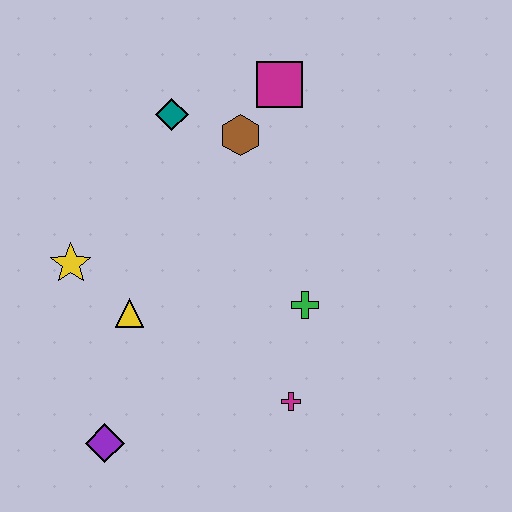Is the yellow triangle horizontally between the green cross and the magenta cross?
No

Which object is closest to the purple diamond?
The yellow triangle is closest to the purple diamond.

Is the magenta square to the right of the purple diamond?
Yes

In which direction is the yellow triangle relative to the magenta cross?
The yellow triangle is to the left of the magenta cross.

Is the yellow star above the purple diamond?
Yes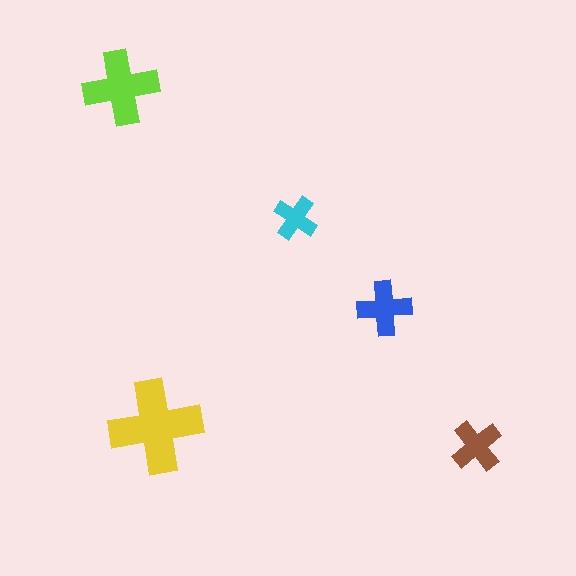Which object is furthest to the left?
The lime cross is leftmost.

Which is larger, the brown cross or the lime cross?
The lime one.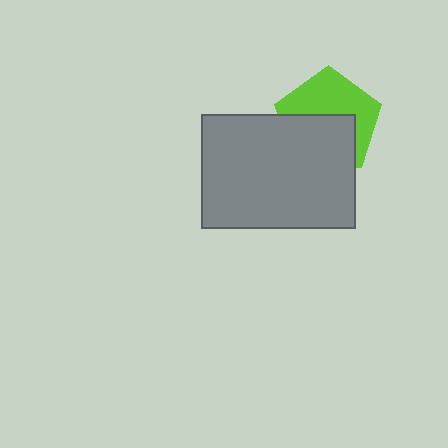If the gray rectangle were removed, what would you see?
You would see the complete lime pentagon.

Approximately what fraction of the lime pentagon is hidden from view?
Roughly 49% of the lime pentagon is hidden behind the gray rectangle.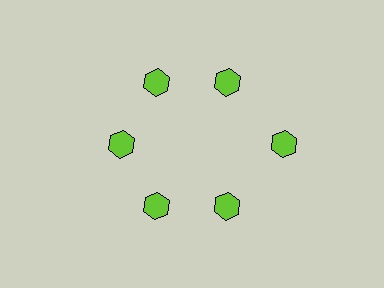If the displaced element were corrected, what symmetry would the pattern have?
It would have 6-fold rotational symmetry — the pattern would map onto itself every 60 degrees.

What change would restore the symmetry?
The symmetry would be restored by moving it inward, back onto the ring so that all 6 hexagons sit at equal angles and equal distance from the center.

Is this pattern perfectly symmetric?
No. The 6 lime hexagons are arranged in a ring, but one element near the 3 o'clock position is pushed outward from the center, breaking the 6-fold rotational symmetry.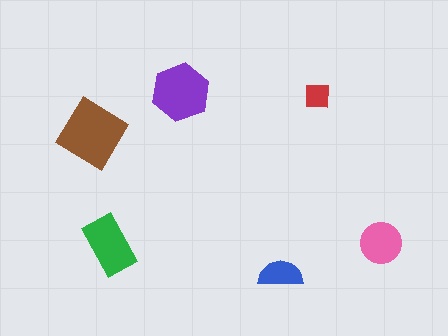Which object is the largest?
The brown diamond.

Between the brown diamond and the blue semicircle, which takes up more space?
The brown diamond.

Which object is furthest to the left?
The brown diamond is leftmost.